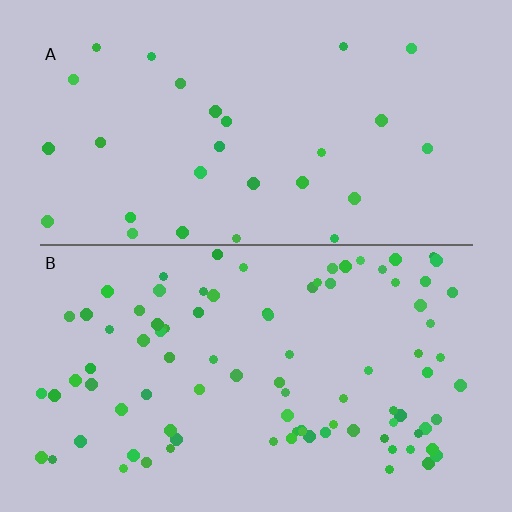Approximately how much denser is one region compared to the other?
Approximately 3.2× — region B over region A.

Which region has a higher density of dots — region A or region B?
B (the bottom).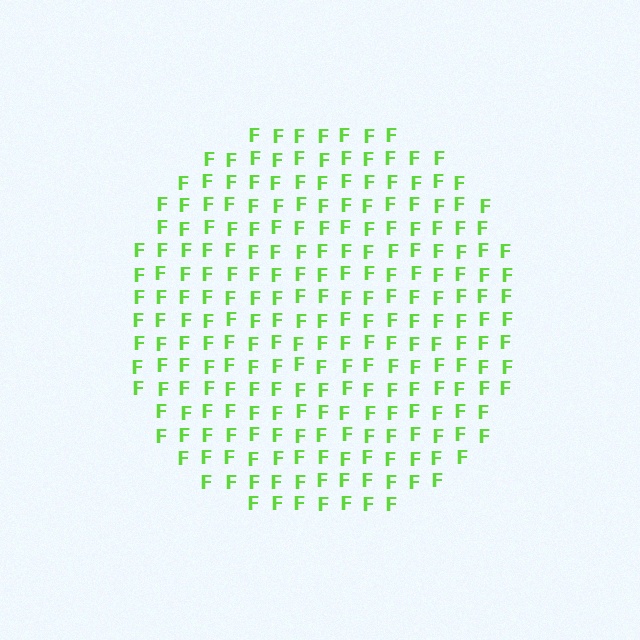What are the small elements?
The small elements are letter F's.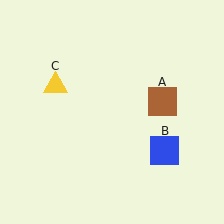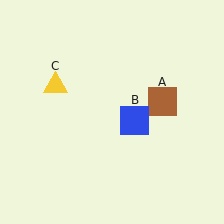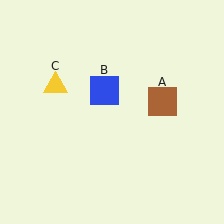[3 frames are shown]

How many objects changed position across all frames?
1 object changed position: blue square (object B).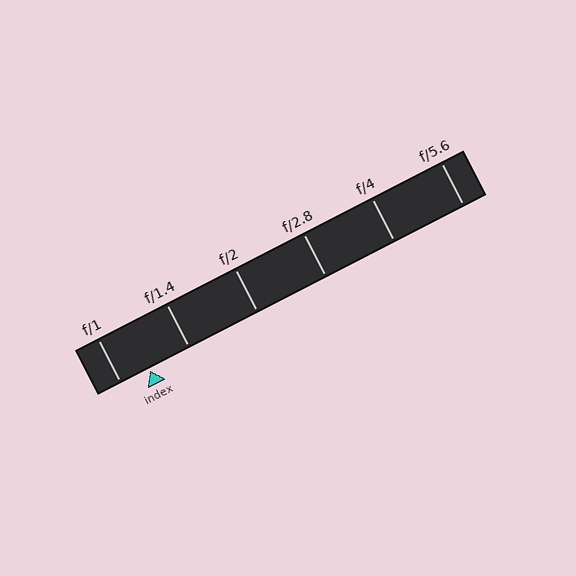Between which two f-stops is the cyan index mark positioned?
The index mark is between f/1 and f/1.4.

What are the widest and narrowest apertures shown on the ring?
The widest aperture shown is f/1 and the narrowest is f/5.6.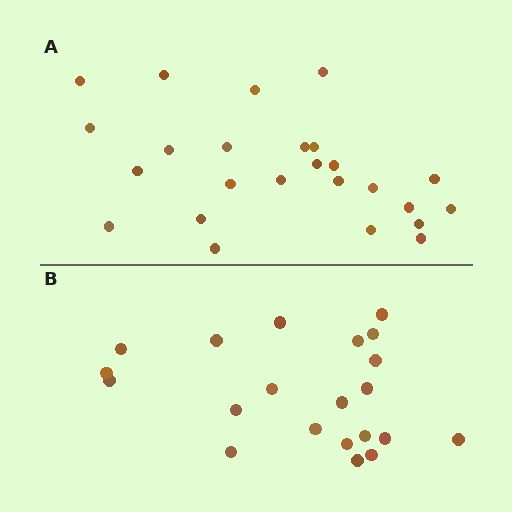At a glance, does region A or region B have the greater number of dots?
Region A (the top region) has more dots.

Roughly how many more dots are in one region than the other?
Region A has about 4 more dots than region B.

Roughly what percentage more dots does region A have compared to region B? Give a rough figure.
About 20% more.